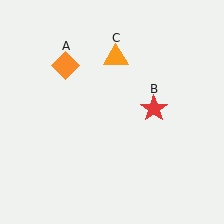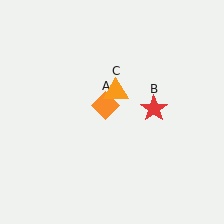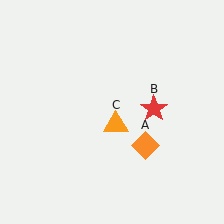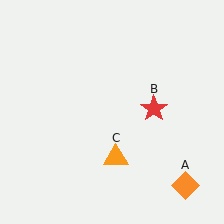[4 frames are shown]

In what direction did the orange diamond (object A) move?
The orange diamond (object A) moved down and to the right.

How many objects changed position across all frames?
2 objects changed position: orange diamond (object A), orange triangle (object C).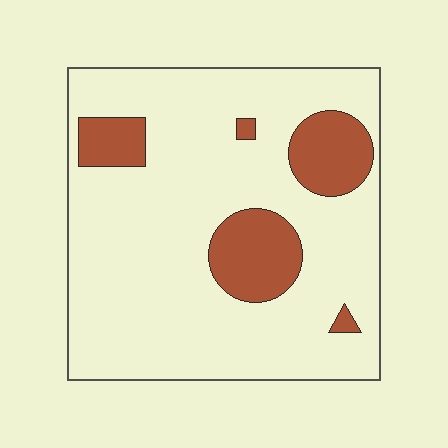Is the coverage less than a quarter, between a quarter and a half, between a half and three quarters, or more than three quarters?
Less than a quarter.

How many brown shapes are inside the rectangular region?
5.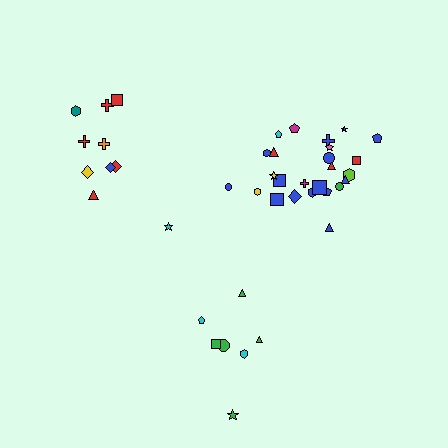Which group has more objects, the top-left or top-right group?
The top-right group.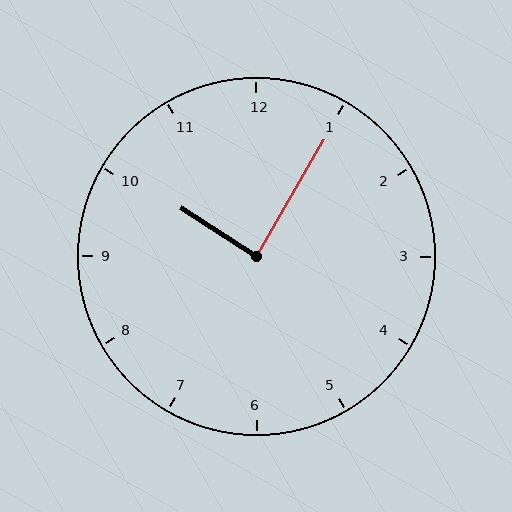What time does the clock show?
10:05.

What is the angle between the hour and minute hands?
Approximately 88 degrees.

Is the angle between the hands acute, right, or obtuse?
It is right.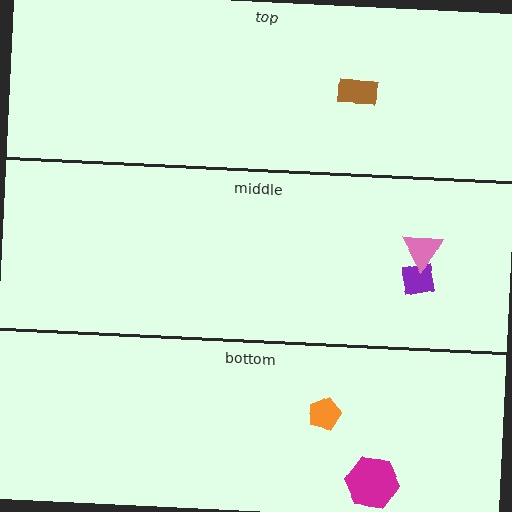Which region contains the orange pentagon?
The bottom region.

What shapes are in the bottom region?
The magenta hexagon, the orange pentagon.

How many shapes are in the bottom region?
2.